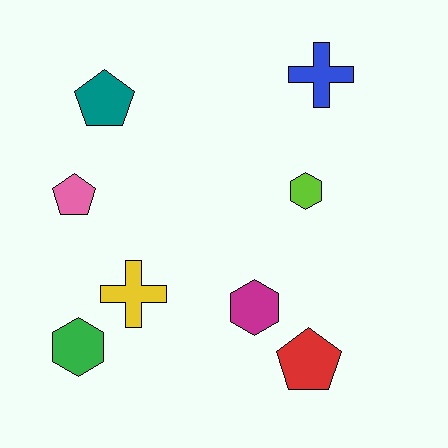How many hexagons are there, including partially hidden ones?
There are 3 hexagons.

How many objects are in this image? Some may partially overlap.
There are 8 objects.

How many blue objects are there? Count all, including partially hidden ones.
There is 1 blue object.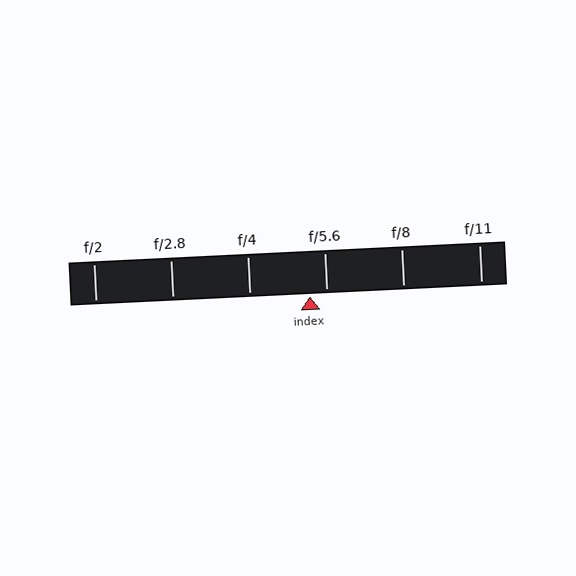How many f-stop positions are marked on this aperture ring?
There are 6 f-stop positions marked.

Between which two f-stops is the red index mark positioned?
The index mark is between f/4 and f/5.6.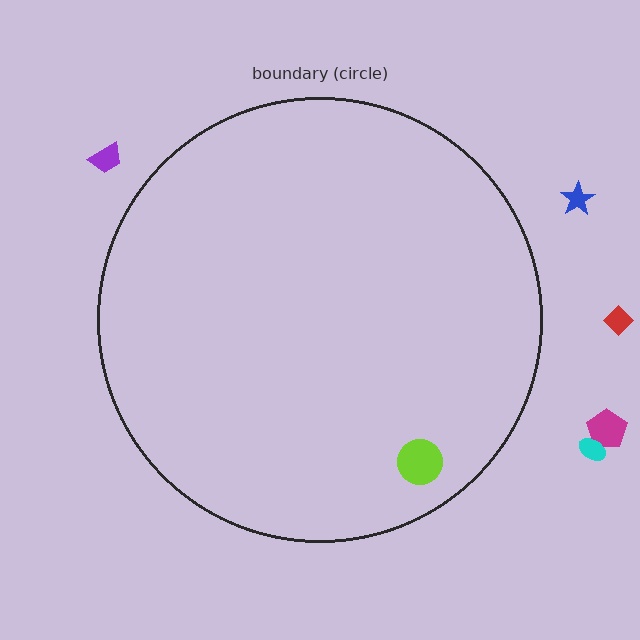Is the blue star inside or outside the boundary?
Outside.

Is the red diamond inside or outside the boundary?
Outside.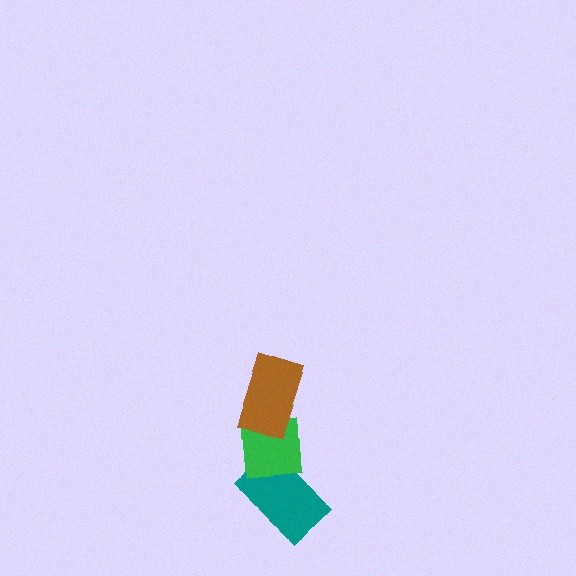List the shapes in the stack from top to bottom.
From top to bottom: the brown rectangle, the green square, the teal rectangle.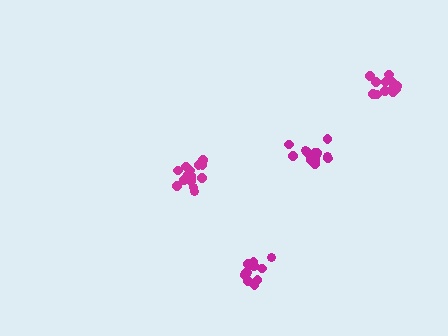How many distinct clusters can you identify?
There are 4 distinct clusters.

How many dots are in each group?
Group 1: 16 dots, Group 2: 11 dots, Group 3: 16 dots, Group 4: 12 dots (55 total).